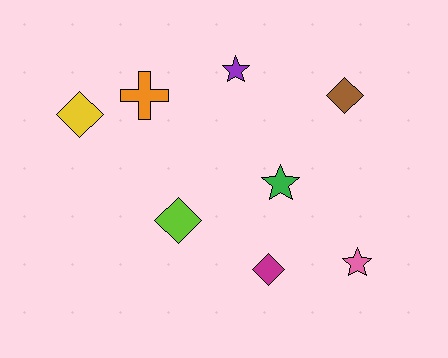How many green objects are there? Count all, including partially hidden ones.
There is 1 green object.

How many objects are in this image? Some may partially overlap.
There are 8 objects.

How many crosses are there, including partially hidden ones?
There is 1 cross.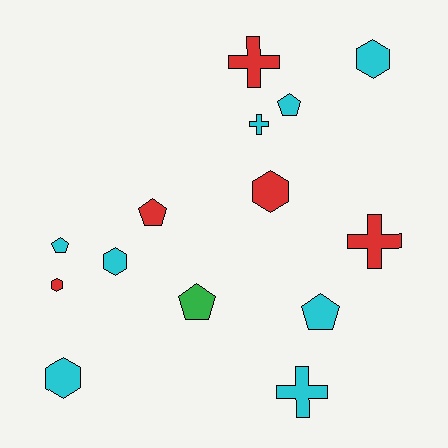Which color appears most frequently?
Cyan, with 8 objects.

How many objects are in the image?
There are 14 objects.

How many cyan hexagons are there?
There are 3 cyan hexagons.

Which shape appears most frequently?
Pentagon, with 5 objects.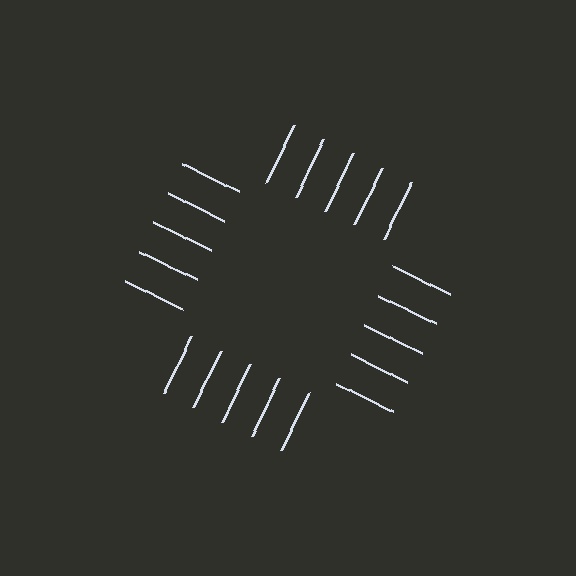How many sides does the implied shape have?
4 sides — the line-ends trace a square.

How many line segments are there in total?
20 — 5 along each of the 4 edges.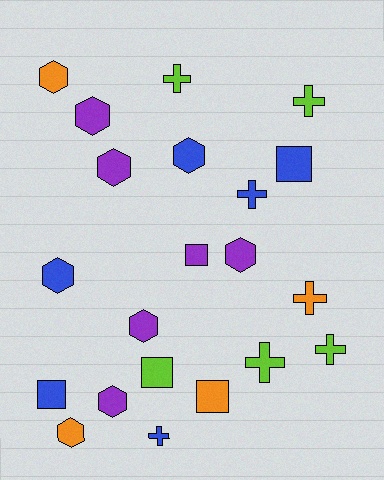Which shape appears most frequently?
Hexagon, with 9 objects.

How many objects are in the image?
There are 21 objects.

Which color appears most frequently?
Purple, with 6 objects.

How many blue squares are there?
There are 2 blue squares.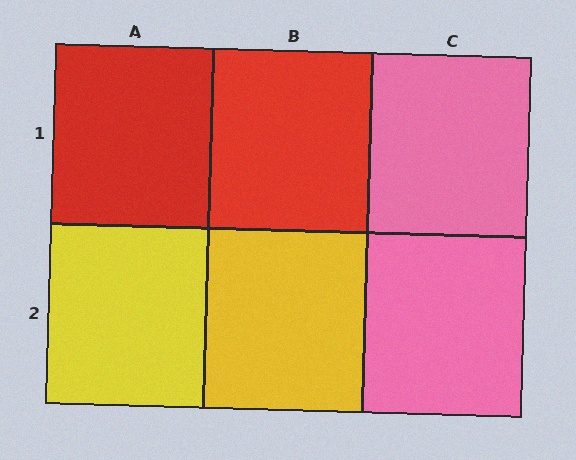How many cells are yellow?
2 cells are yellow.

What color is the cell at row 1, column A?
Red.